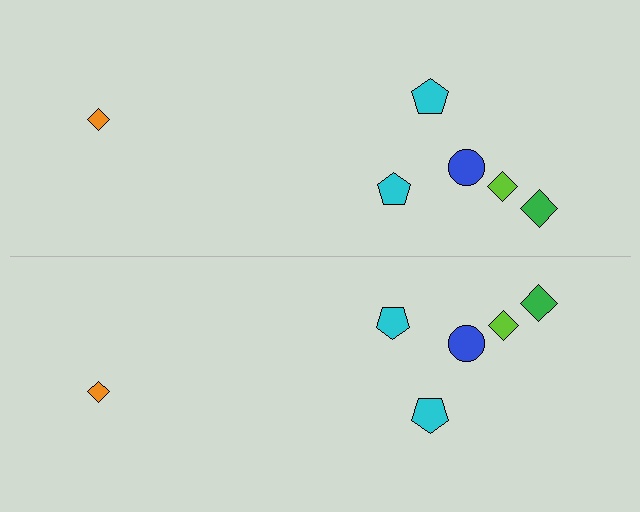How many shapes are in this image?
There are 12 shapes in this image.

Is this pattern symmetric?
Yes, this pattern has bilateral (reflection) symmetry.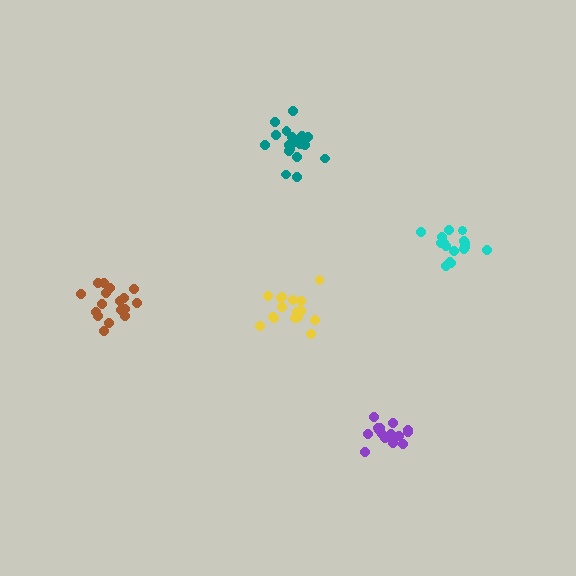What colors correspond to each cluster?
The clusters are colored: brown, yellow, teal, cyan, purple.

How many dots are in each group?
Group 1: 17 dots, Group 2: 16 dots, Group 3: 18 dots, Group 4: 16 dots, Group 5: 16 dots (83 total).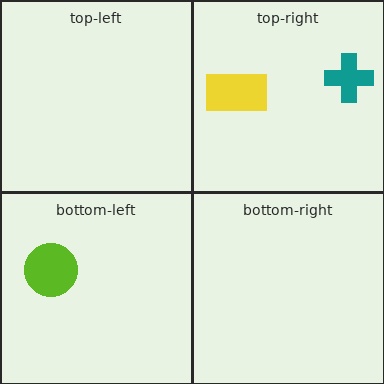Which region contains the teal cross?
The top-right region.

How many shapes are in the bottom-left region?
1.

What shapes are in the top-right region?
The teal cross, the yellow rectangle.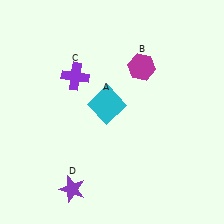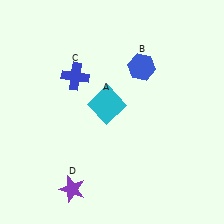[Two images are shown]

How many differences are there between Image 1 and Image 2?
There are 2 differences between the two images.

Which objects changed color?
B changed from magenta to blue. C changed from purple to blue.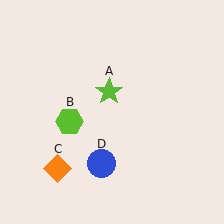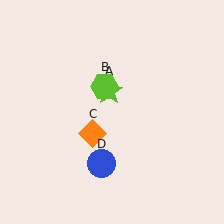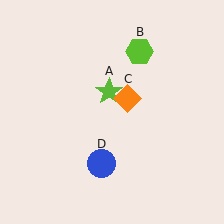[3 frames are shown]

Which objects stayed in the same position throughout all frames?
Lime star (object A) and blue circle (object D) remained stationary.